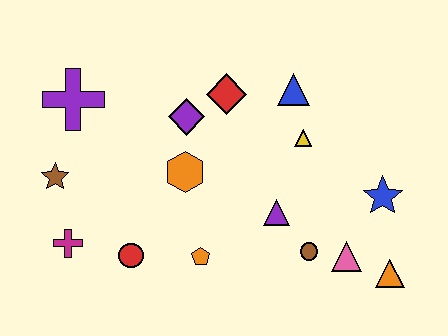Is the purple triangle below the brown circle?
No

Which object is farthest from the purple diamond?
The orange triangle is farthest from the purple diamond.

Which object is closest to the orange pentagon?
The red circle is closest to the orange pentagon.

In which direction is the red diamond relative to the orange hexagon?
The red diamond is above the orange hexagon.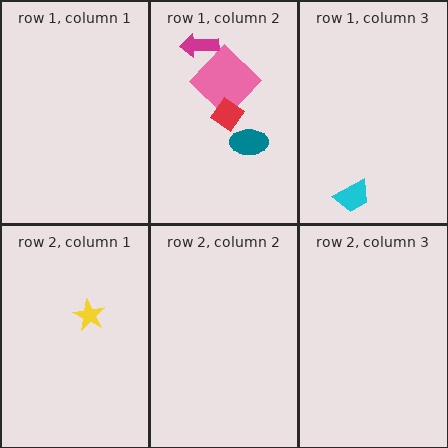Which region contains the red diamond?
The row 1, column 2 region.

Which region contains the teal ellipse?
The row 1, column 2 region.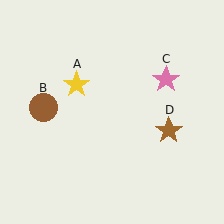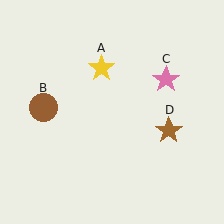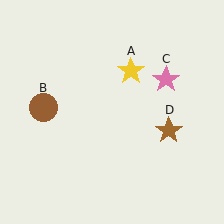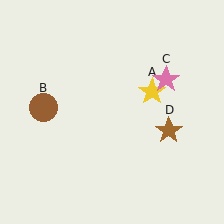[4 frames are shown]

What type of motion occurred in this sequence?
The yellow star (object A) rotated clockwise around the center of the scene.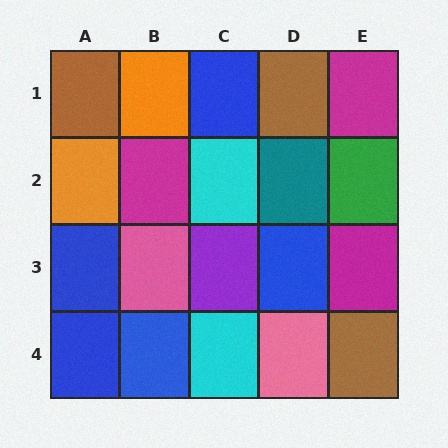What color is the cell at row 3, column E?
Magenta.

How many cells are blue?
5 cells are blue.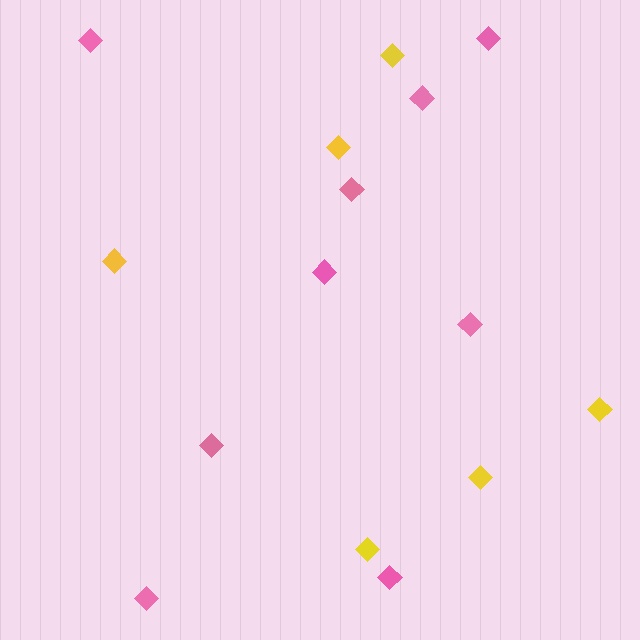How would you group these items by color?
There are 2 groups: one group of pink diamonds (9) and one group of yellow diamonds (6).